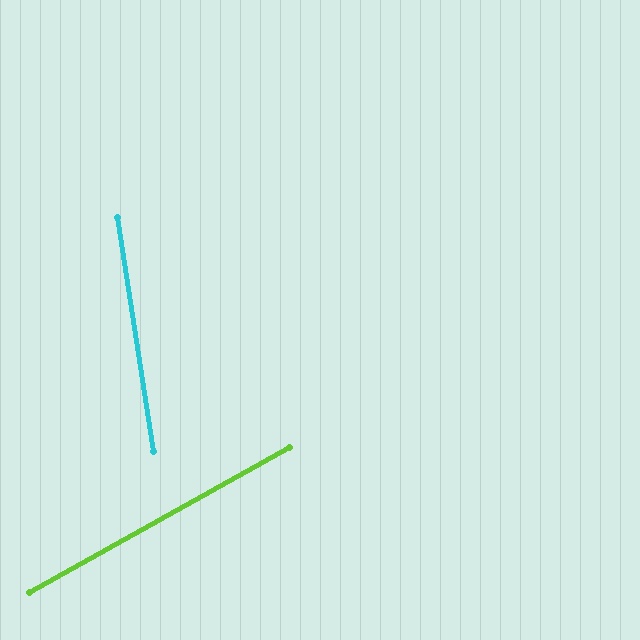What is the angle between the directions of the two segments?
Approximately 70 degrees.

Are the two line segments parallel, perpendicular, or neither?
Neither parallel nor perpendicular — they differ by about 70°.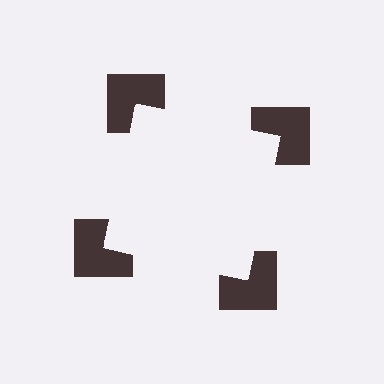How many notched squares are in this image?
There are 4 — one at each vertex of the illusory square.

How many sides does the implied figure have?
4 sides.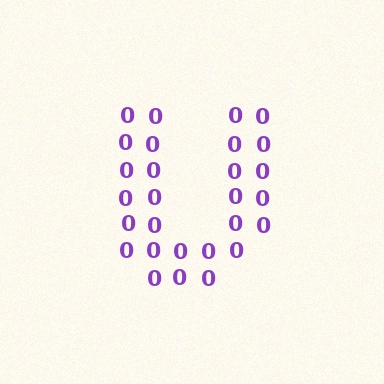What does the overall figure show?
The overall figure shows the letter U.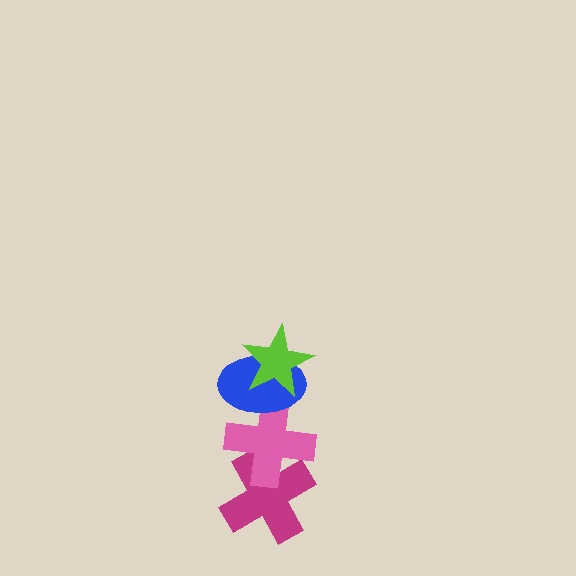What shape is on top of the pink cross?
The blue ellipse is on top of the pink cross.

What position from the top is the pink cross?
The pink cross is 3rd from the top.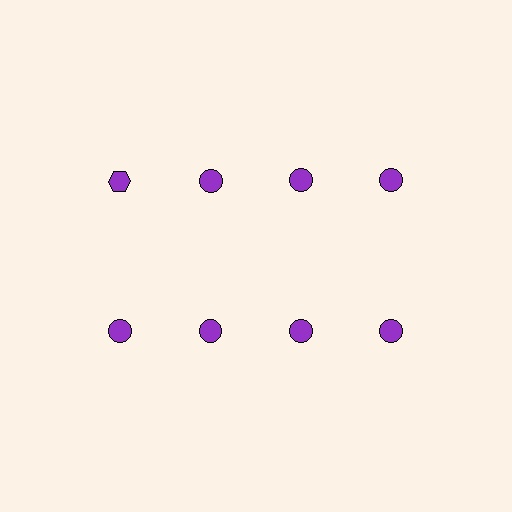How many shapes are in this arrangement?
There are 8 shapes arranged in a grid pattern.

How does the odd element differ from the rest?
It has a different shape: hexagon instead of circle.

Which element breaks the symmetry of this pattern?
The purple hexagon in the top row, leftmost column breaks the symmetry. All other shapes are purple circles.